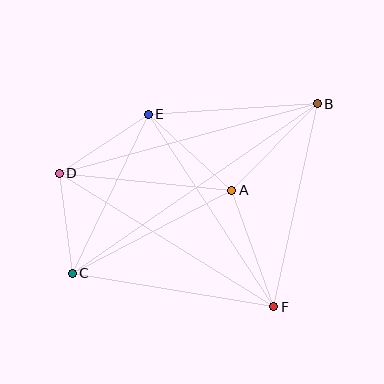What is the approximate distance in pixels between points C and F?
The distance between C and F is approximately 204 pixels.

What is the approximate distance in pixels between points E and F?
The distance between E and F is approximately 230 pixels.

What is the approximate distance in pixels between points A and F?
The distance between A and F is approximately 124 pixels.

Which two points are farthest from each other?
Points B and C are farthest from each other.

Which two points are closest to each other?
Points C and D are closest to each other.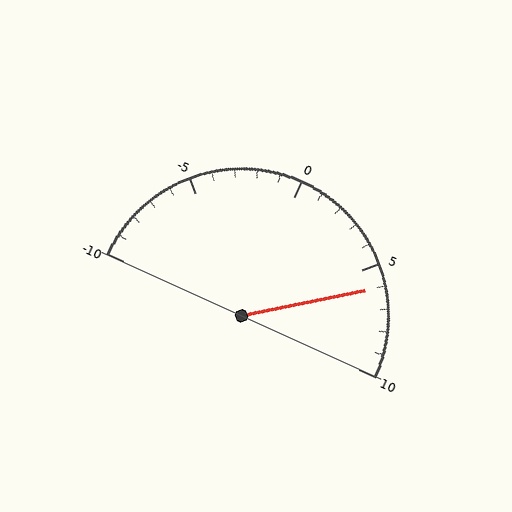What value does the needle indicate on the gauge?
The needle indicates approximately 6.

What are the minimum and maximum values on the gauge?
The gauge ranges from -10 to 10.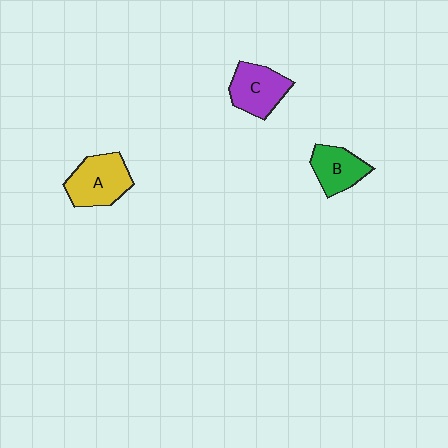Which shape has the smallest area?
Shape B (green).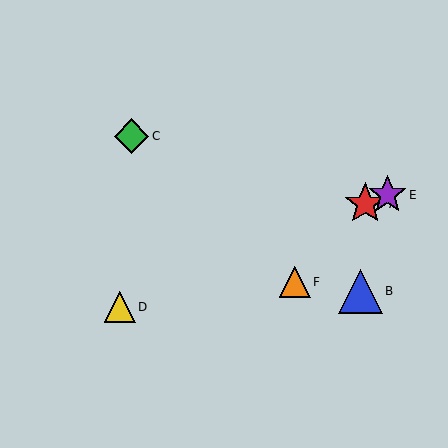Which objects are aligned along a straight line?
Objects A, D, E are aligned along a straight line.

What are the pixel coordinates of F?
Object F is at (295, 282).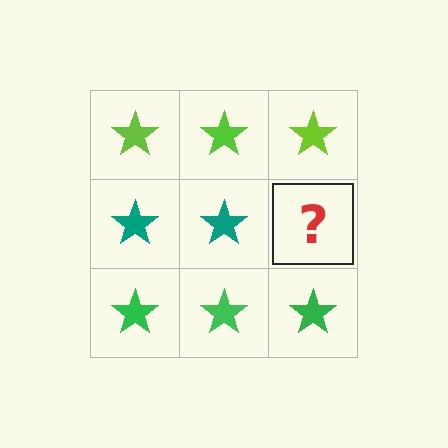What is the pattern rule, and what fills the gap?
The rule is that each row has a consistent color. The gap should be filled with a teal star.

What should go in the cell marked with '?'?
The missing cell should contain a teal star.